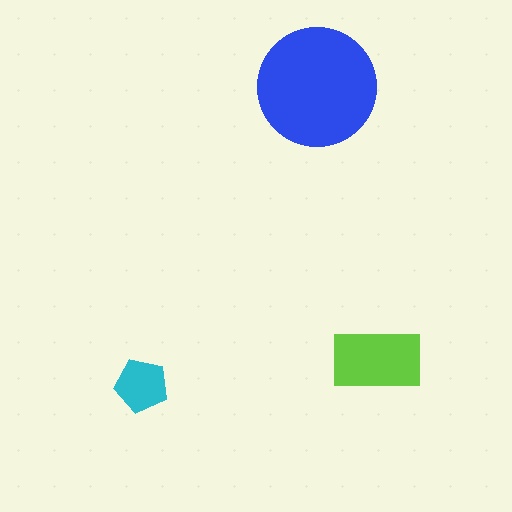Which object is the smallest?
The cyan pentagon.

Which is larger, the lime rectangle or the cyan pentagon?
The lime rectangle.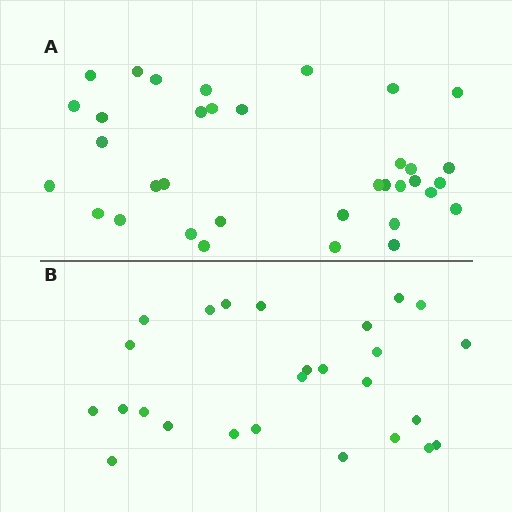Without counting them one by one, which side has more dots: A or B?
Region A (the top region) has more dots.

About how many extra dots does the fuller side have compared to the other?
Region A has roughly 8 or so more dots than region B.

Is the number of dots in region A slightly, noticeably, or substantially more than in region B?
Region A has noticeably more, but not dramatically so. The ratio is roughly 1.3 to 1.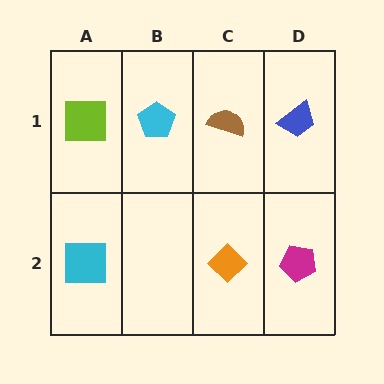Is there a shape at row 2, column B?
No, that cell is empty.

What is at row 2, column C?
An orange diamond.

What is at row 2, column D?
A magenta pentagon.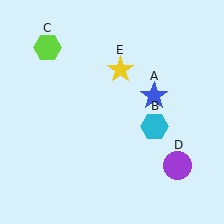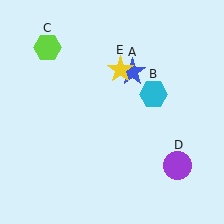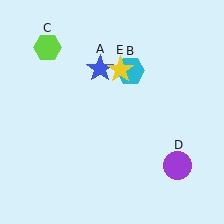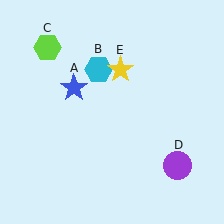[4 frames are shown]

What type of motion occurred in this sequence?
The blue star (object A), cyan hexagon (object B) rotated counterclockwise around the center of the scene.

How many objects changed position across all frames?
2 objects changed position: blue star (object A), cyan hexagon (object B).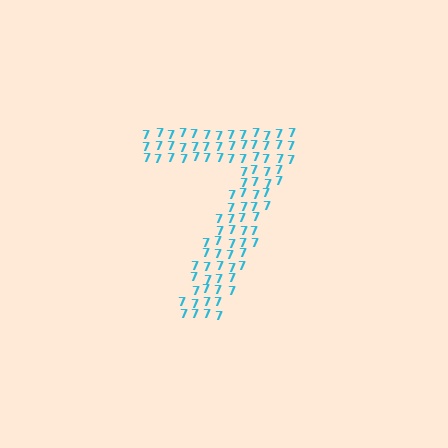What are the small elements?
The small elements are digit 7's.